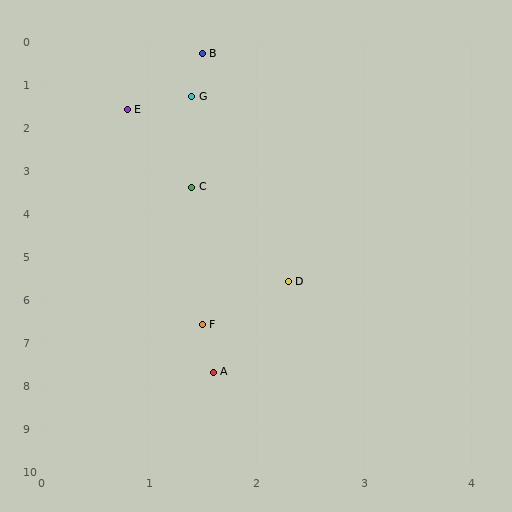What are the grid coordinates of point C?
Point C is at approximately (1.4, 3.4).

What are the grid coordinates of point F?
Point F is at approximately (1.5, 6.6).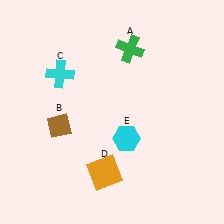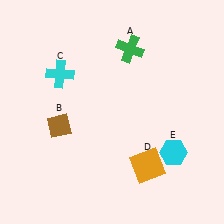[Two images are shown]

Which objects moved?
The objects that moved are: the orange square (D), the cyan hexagon (E).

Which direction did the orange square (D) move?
The orange square (D) moved right.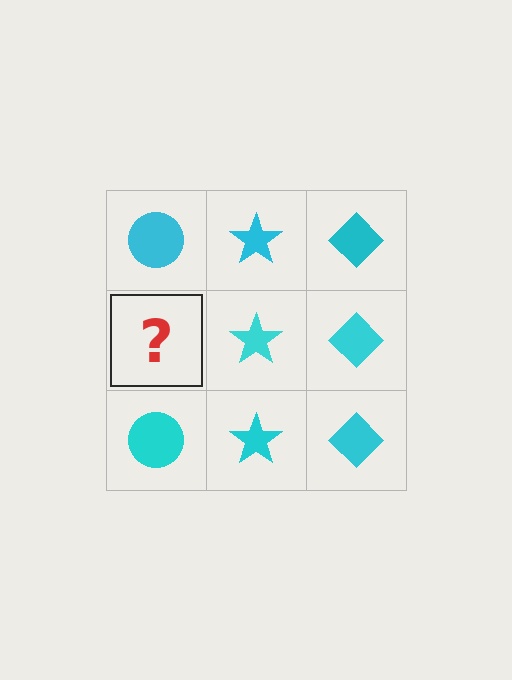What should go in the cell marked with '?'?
The missing cell should contain a cyan circle.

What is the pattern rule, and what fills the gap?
The rule is that each column has a consistent shape. The gap should be filled with a cyan circle.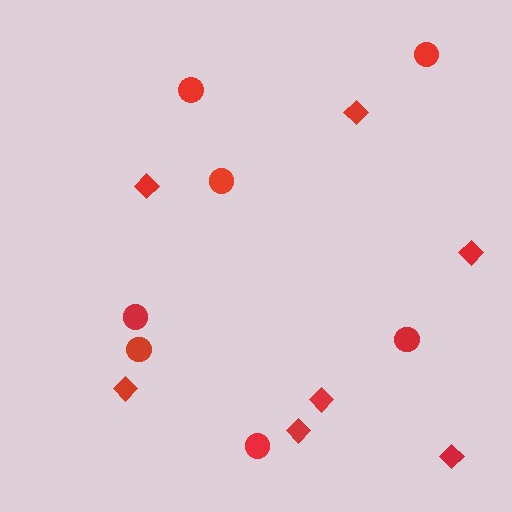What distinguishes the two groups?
There are 2 groups: one group of circles (7) and one group of diamonds (7).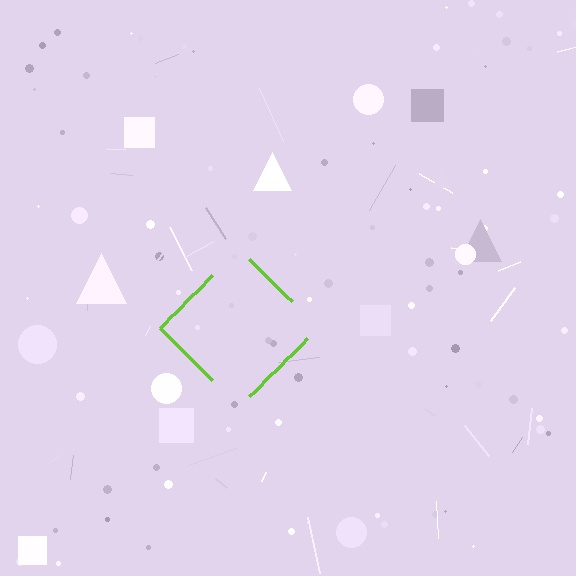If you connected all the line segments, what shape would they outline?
They would outline a diamond.